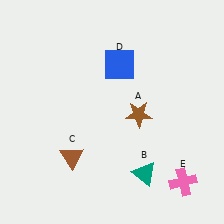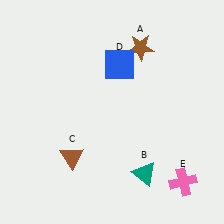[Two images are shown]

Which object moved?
The brown star (A) moved up.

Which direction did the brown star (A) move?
The brown star (A) moved up.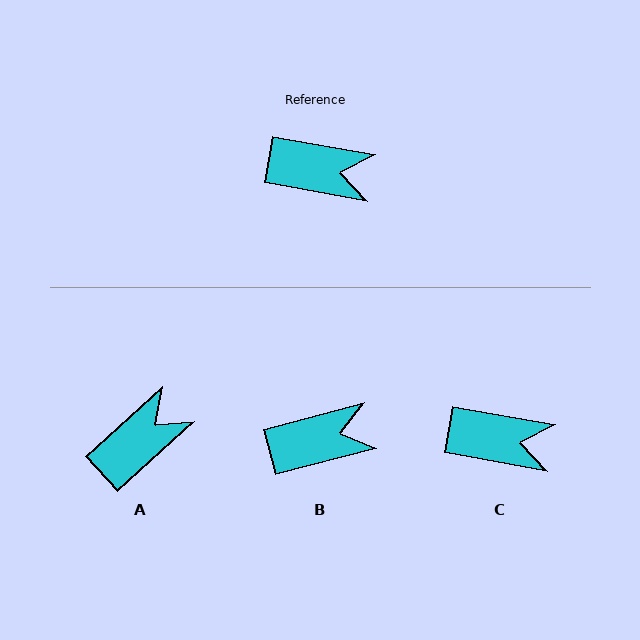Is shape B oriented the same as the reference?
No, it is off by about 25 degrees.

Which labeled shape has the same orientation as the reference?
C.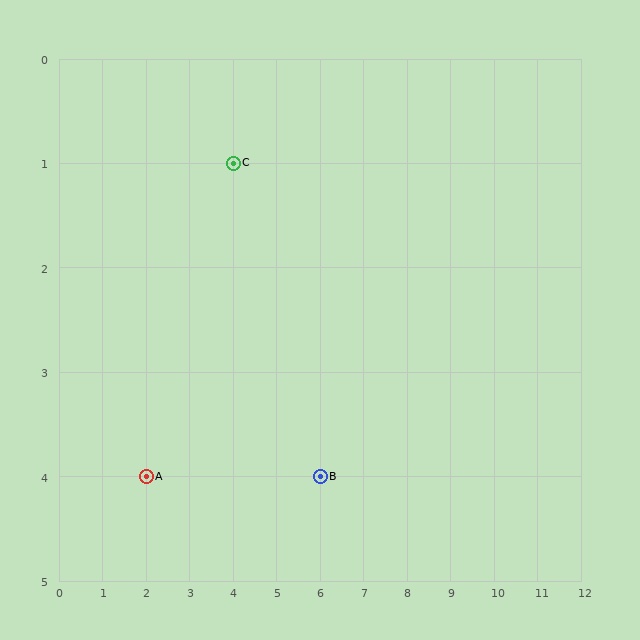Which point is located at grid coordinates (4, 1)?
Point C is at (4, 1).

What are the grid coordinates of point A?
Point A is at grid coordinates (2, 4).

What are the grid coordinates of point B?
Point B is at grid coordinates (6, 4).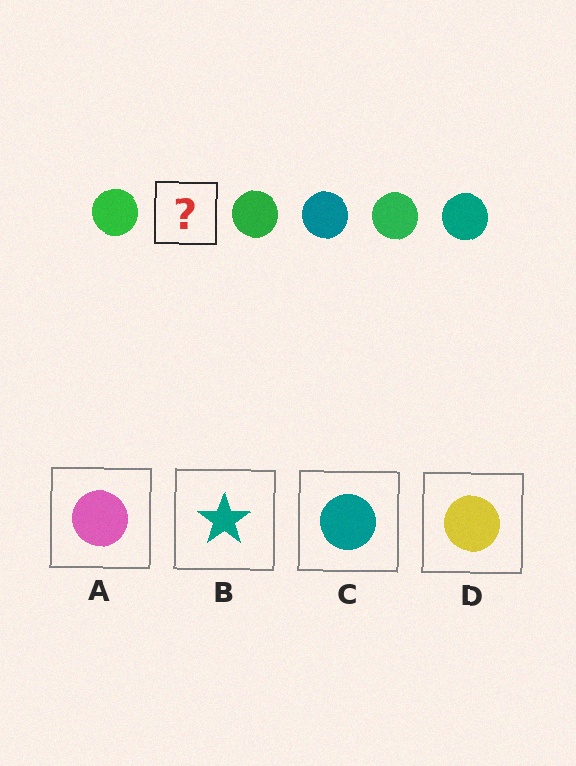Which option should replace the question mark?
Option C.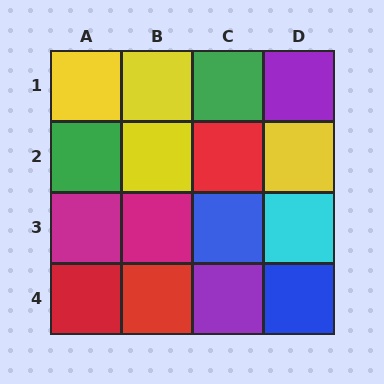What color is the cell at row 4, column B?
Red.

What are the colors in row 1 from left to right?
Yellow, yellow, green, purple.